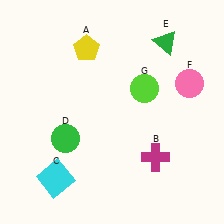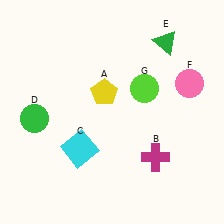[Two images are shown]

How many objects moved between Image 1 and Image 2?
3 objects moved between the two images.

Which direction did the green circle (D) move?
The green circle (D) moved left.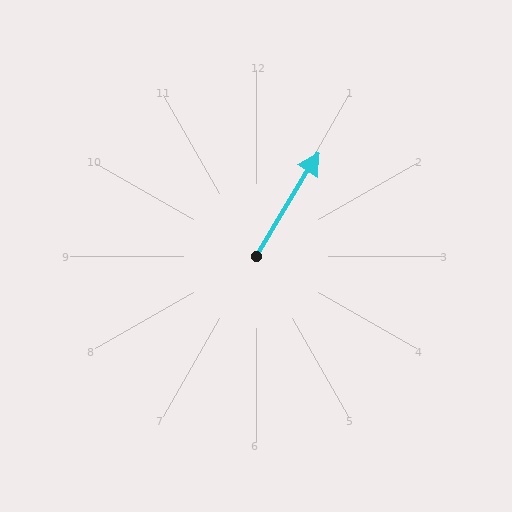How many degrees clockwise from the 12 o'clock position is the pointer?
Approximately 31 degrees.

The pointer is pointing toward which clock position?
Roughly 1 o'clock.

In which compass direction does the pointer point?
Northeast.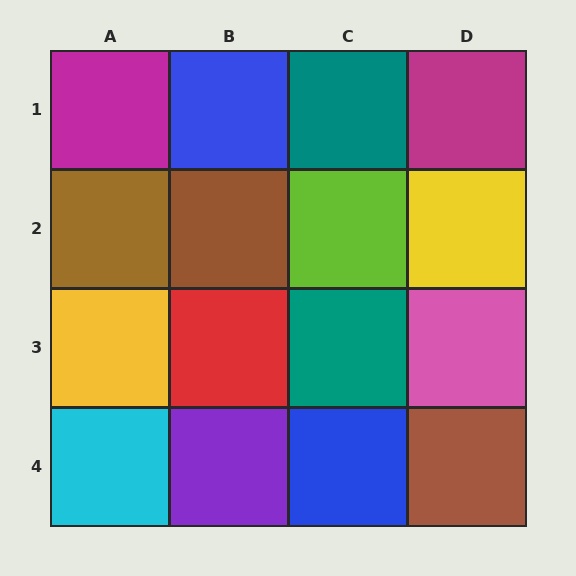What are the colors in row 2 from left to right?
Brown, brown, lime, yellow.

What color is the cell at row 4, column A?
Cyan.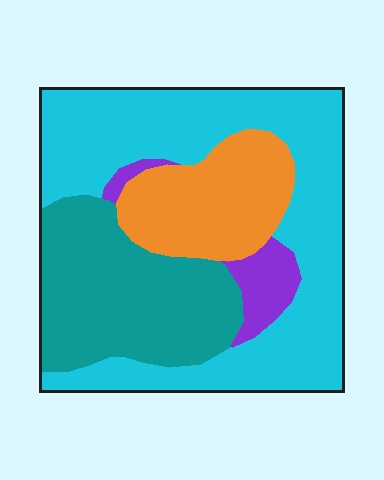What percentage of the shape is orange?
Orange takes up about one sixth (1/6) of the shape.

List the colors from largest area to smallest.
From largest to smallest: cyan, teal, orange, purple.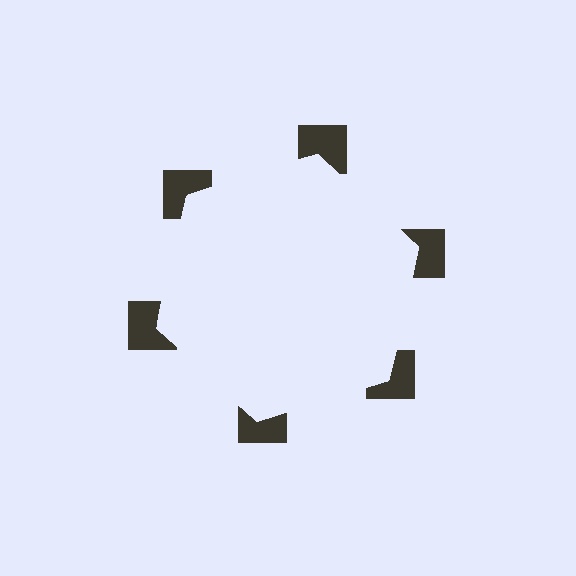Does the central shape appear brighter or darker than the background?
It typically appears slightly brighter than the background, even though no actual brightness change is drawn.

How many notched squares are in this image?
There are 6 — one at each vertex of the illusory hexagon.